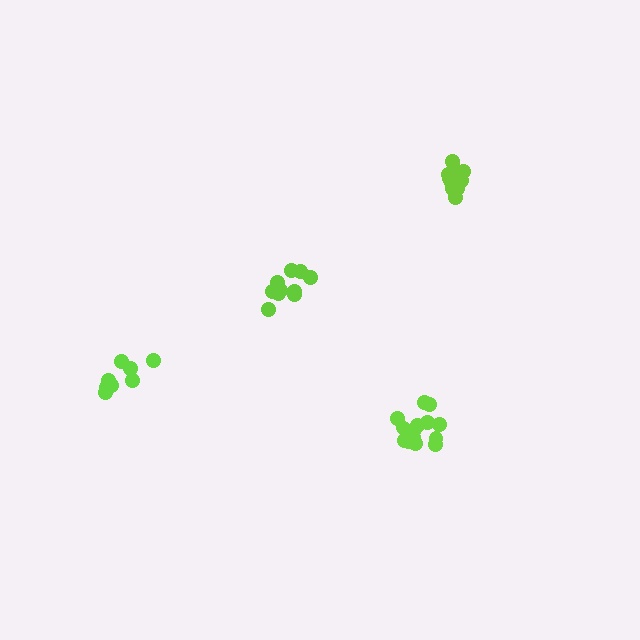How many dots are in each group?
Group 1: 11 dots, Group 2: 9 dots, Group 3: 15 dots, Group 4: 10 dots (45 total).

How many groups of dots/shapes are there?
There are 4 groups.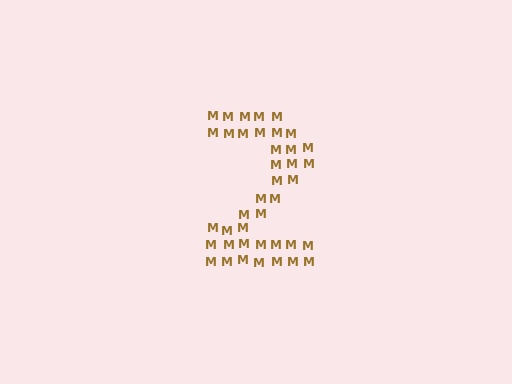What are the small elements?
The small elements are letter M's.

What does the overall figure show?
The overall figure shows the digit 2.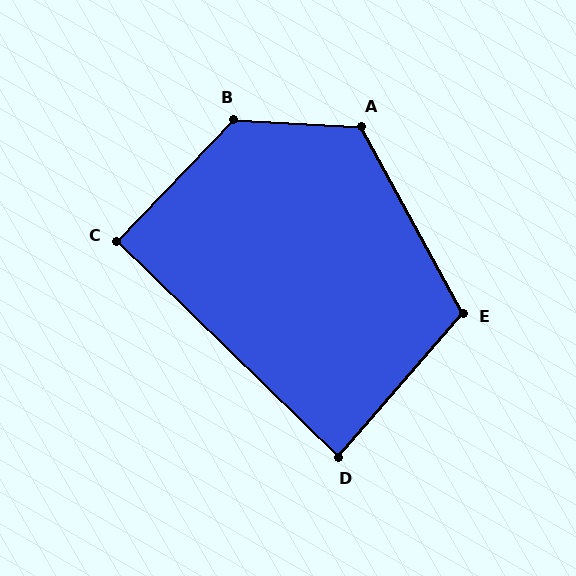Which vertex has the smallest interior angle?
D, at approximately 87 degrees.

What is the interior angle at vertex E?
Approximately 111 degrees (obtuse).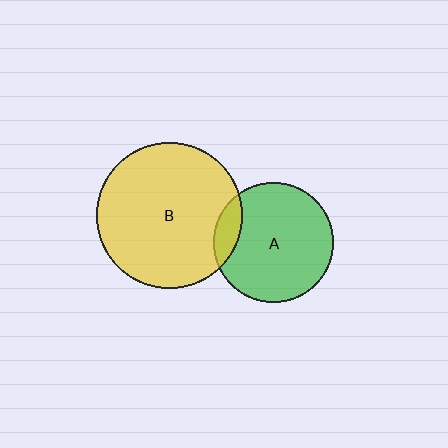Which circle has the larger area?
Circle B (yellow).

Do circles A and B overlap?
Yes.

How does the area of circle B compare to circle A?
Approximately 1.5 times.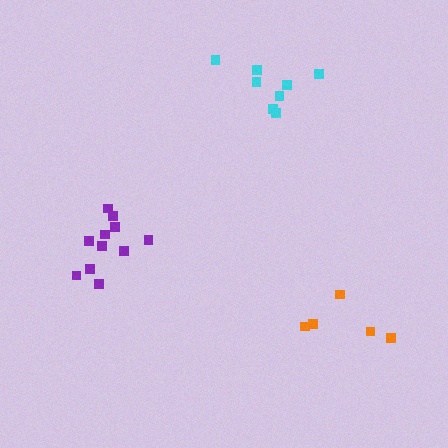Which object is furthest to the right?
The orange cluster is rightmost.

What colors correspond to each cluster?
The clusters are colored: cyan, orange, purple.